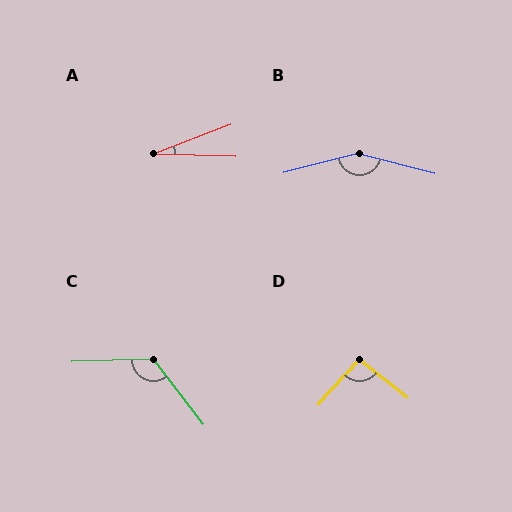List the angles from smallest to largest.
A (23°), D (95°), C (126°), B (151°).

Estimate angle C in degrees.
Approximately 126 degrees.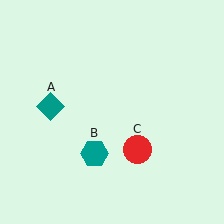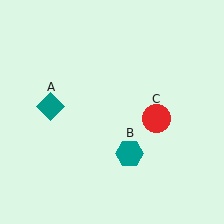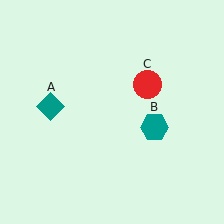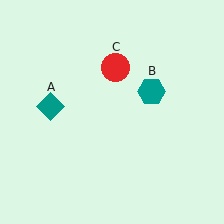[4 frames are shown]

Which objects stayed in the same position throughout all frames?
Teal diamond (object A) remained stationary.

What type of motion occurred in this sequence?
The teal hexagon (object B), red circle (object C) rotated counterclockwise around the center of the scene.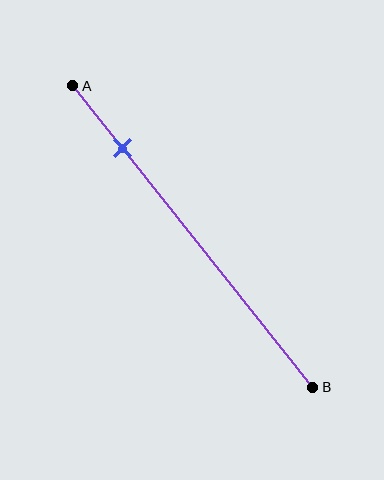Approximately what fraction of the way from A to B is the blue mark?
The blue mark is approximately 20% of the way from A to B.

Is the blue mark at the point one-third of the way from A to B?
No, the mark is at about 20% from A, not at the 33% one-third point.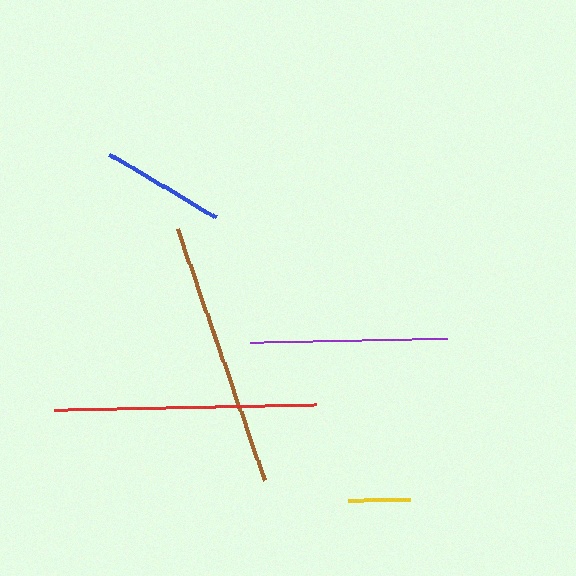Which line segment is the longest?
The brown line is the longest at approximately 266 pixels.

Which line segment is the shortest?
The yellow line is the shortest at approximately 61 pixels.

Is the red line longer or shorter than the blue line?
The red line is longer than the blue line.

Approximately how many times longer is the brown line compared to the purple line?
The brown line is approximately 1.3 times the length of the purple line.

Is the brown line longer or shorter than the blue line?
The brown line is longer than the blue line.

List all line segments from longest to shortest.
From longest to shortest: brown, red, purple, blue, yellow.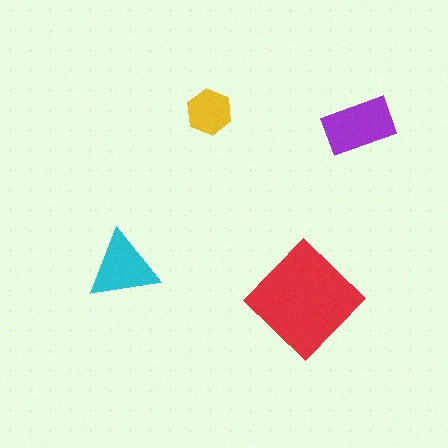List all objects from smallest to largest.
The yellow hexagon, the cyan triangle, the purple rectangle, the red diamond.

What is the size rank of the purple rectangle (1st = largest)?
2nd.